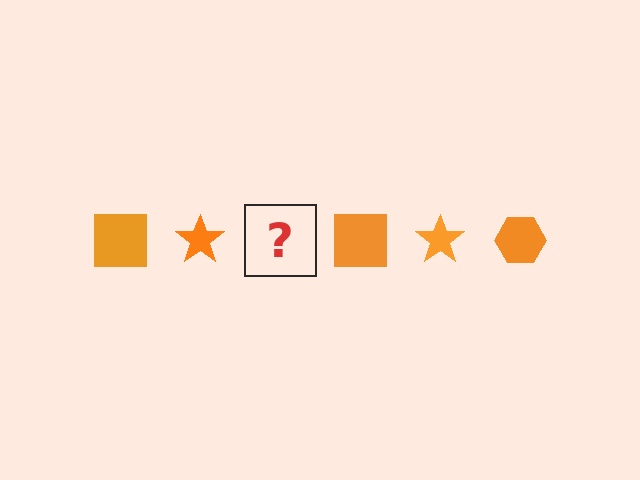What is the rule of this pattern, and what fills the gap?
The rule is that the pattern cycles through square, star, hexagon shapes in orange. The gap should be filled with an orange hexagon.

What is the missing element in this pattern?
The missing element is an orange hexagon.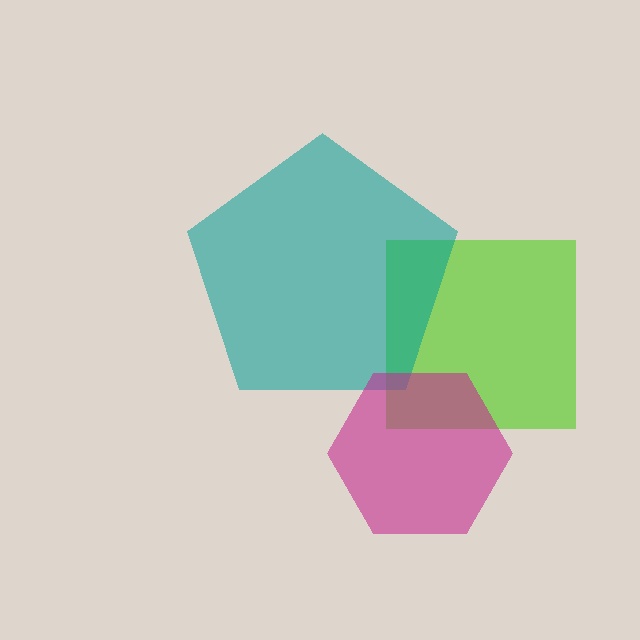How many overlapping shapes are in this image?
There are 3 overlapping shapes in the image.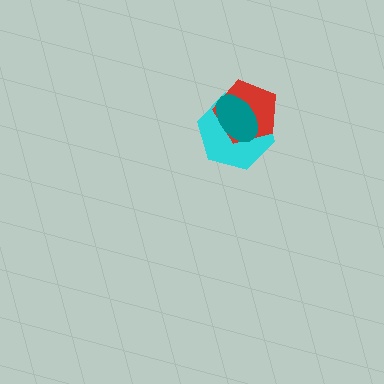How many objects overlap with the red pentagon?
2 objects overlap with the red pentagon.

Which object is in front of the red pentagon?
The teal ellipse is in front of the red pentagon.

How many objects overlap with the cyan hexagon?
2 objects overlap with the cyan hexagon.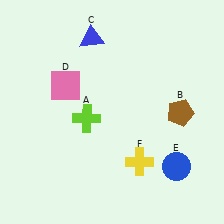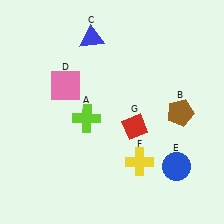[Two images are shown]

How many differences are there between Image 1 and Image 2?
There is 1 difference between the two images.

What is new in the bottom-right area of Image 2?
A red diamond (G) was added in the bottom-right area of Image 2.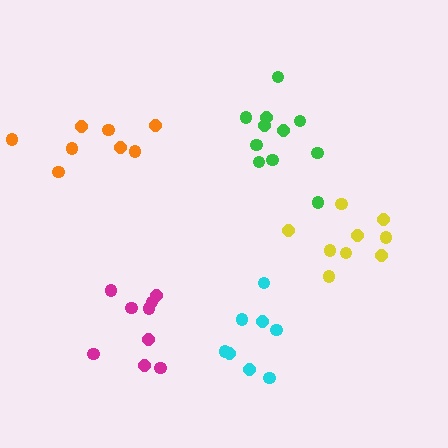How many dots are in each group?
Group 1: 11 dots, Group 2: 8 dots, Group 3: 8 dots, Group 4: 9 dots, Group 5: 9 dots (45 total).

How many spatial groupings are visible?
There are 5 spatial groupings.